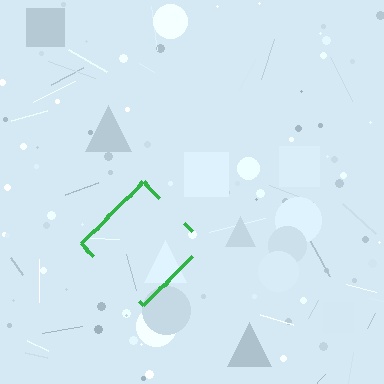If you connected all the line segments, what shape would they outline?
They would outline a diamond.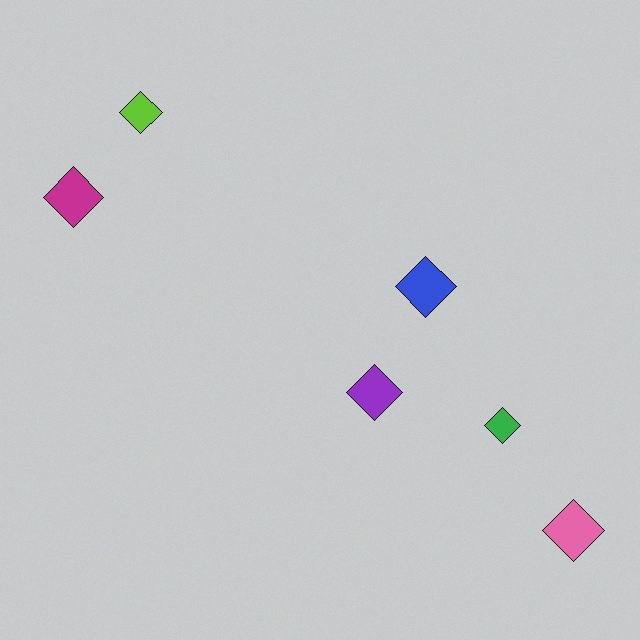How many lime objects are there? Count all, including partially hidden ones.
There is 1 lime object.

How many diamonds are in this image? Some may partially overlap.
There are 6 diamonds.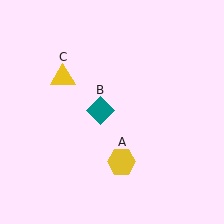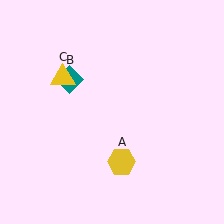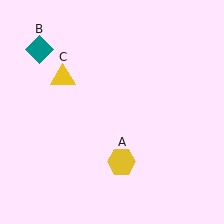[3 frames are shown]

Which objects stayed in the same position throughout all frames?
Yellow hexagon (object A) and yellow triangle (object C) remained stationary.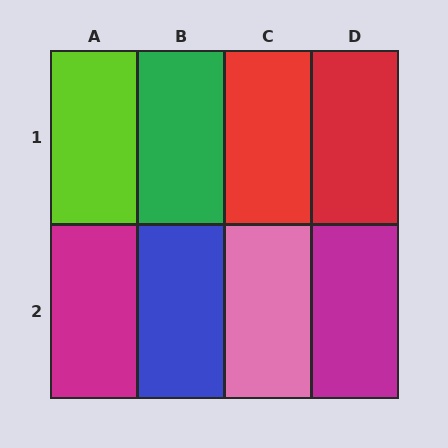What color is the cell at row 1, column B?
Green.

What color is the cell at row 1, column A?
Lime.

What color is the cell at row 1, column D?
Red.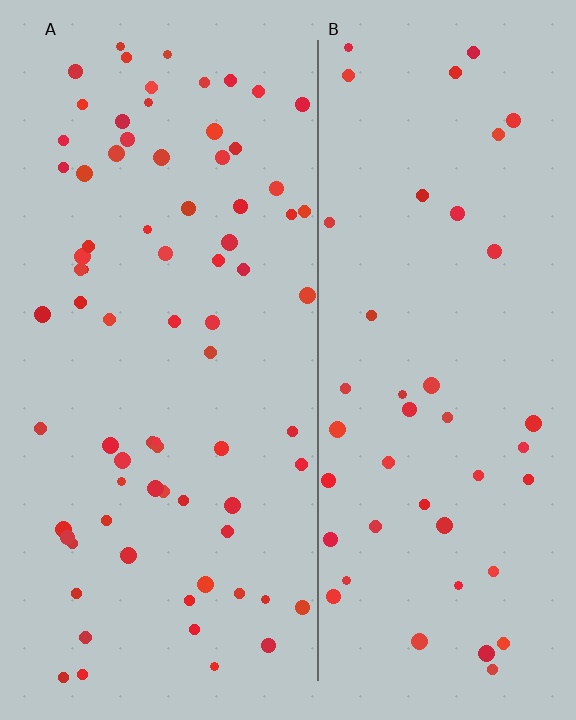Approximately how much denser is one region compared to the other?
Approximately 1.7× — region A over region B.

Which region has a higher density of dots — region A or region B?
A (the left).